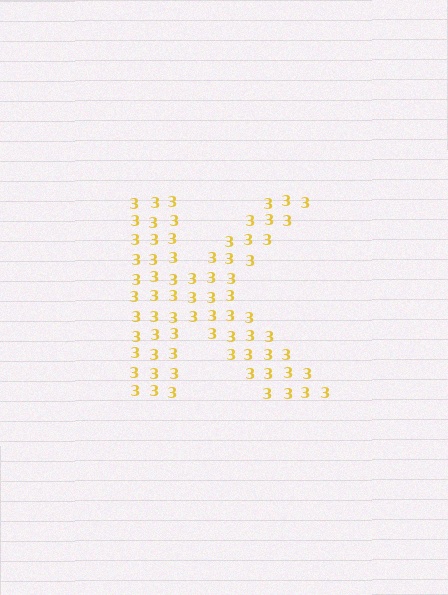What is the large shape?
The large shape is the letter K.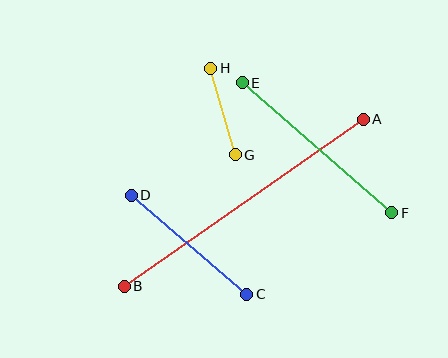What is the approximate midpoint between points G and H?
The midpoint is at approximately (223, 111) pixels.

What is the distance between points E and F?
The distance is approximately 198 pixels.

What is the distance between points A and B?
The distance is approximately 292 pixels.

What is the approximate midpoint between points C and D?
The midpoint is at approximately (189, 245) pixels.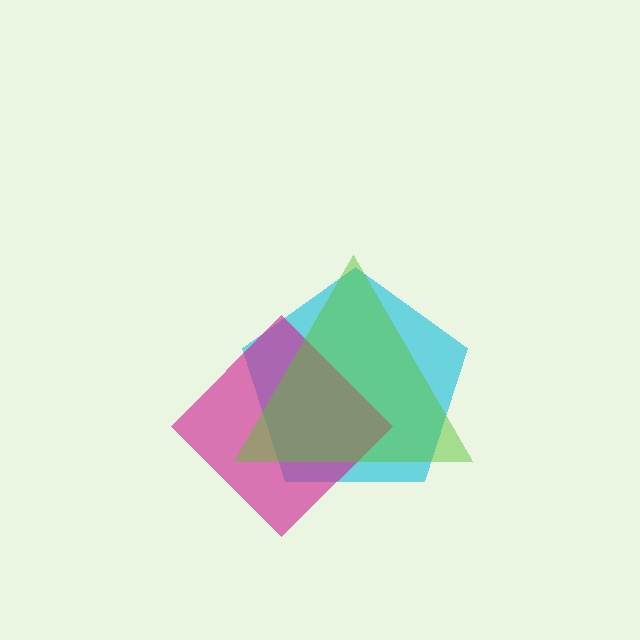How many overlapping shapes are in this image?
There are 3 overlapping shapes in the image.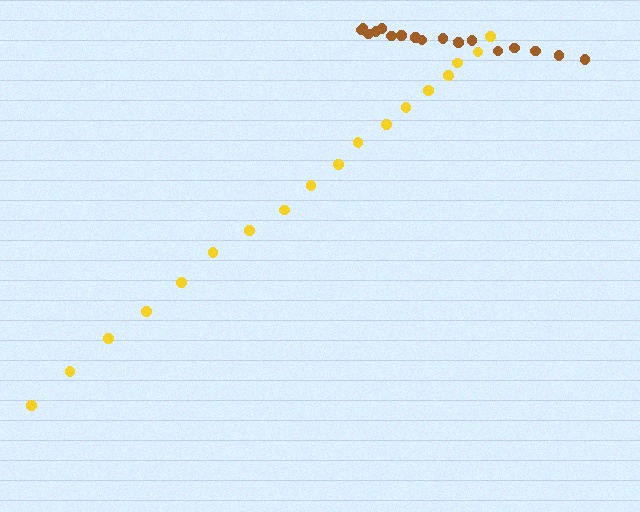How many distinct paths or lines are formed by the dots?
There are 2 distinct paths.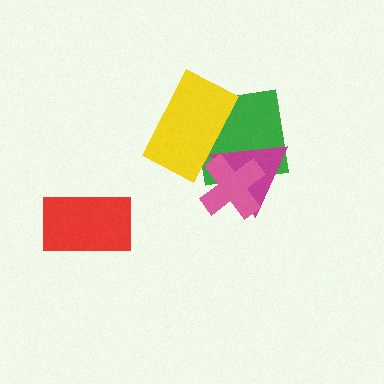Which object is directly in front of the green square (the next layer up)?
The magenta triangle is directly in front of the green square.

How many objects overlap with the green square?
3 objects overlap with the green square.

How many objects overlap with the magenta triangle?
3 objects overlap with the magenta triangle.